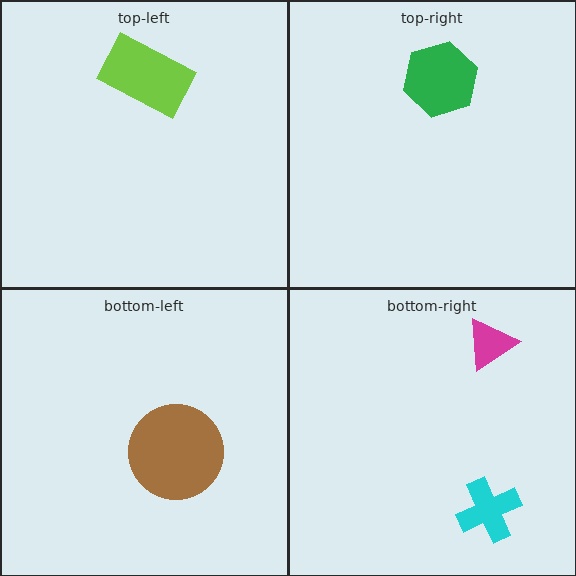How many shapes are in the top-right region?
1.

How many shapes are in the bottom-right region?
2.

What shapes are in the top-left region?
The lime rectangle.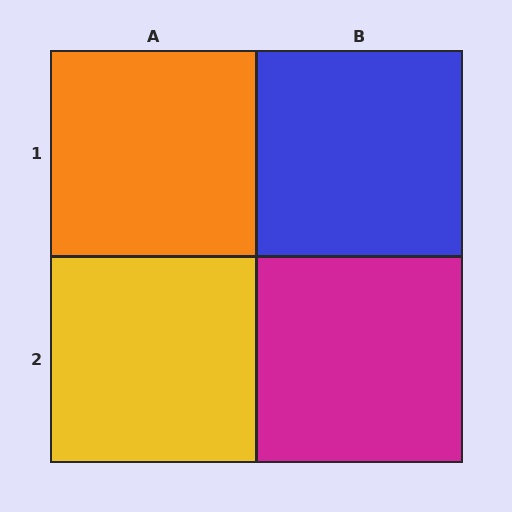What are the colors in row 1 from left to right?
Orange, blue.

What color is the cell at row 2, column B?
Magenta.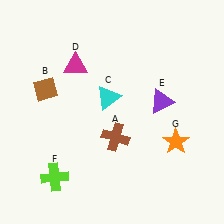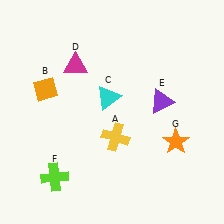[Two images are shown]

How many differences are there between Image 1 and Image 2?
There are 2 differences between the two images.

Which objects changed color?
A changed from brown to yellow. B changed from brown to orange.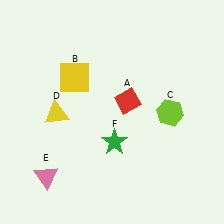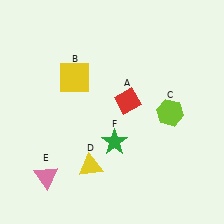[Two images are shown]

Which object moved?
The yellow triangle (D) moved down.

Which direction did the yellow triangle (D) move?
The yellow triangle (D) moved down.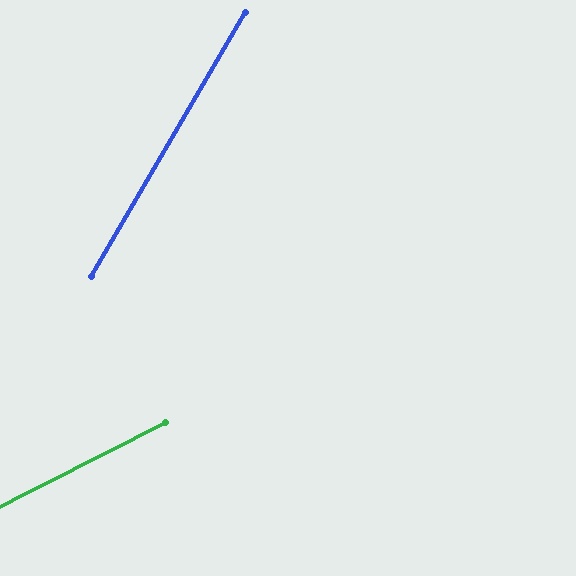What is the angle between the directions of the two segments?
Approximately 33 degrees.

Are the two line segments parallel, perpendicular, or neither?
Neither parallel nor perpendicular — they differ by about 33°.